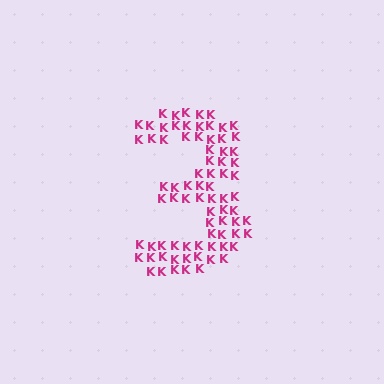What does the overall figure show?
The overall figure shows the digit 3.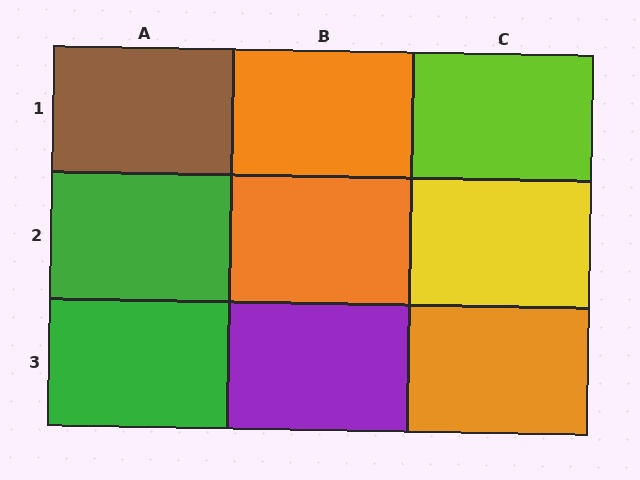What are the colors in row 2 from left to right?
Green, orange, yellow.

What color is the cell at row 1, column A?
Brown.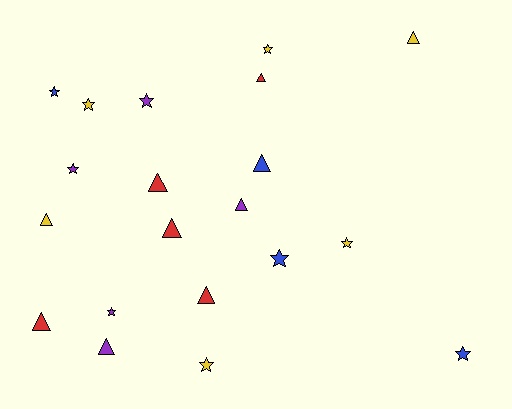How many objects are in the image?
There are 20 objects.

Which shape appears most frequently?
Star, with 10 objects.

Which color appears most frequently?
Yellow, with 6 objects.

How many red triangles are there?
There are 5 red triangles.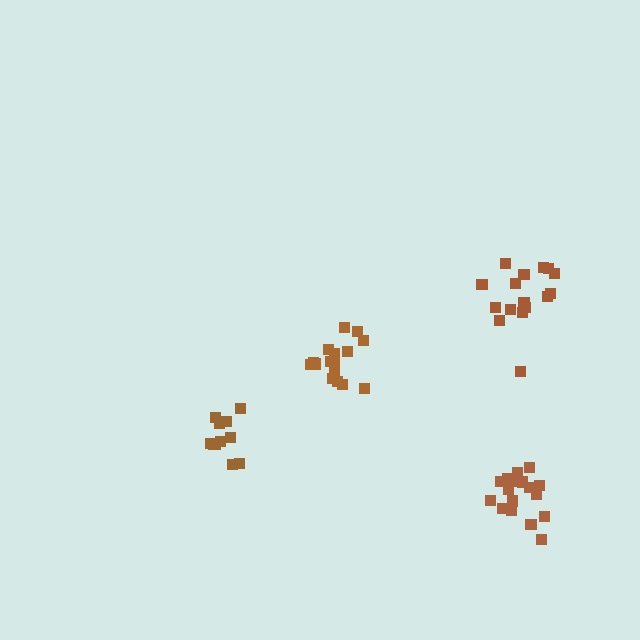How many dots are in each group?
Group 1: 16 dots, Group 2: 16 dots, Group 3: 11 dots, Group 4: 17 dots (60 total).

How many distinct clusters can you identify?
There are 4 distinct clusters.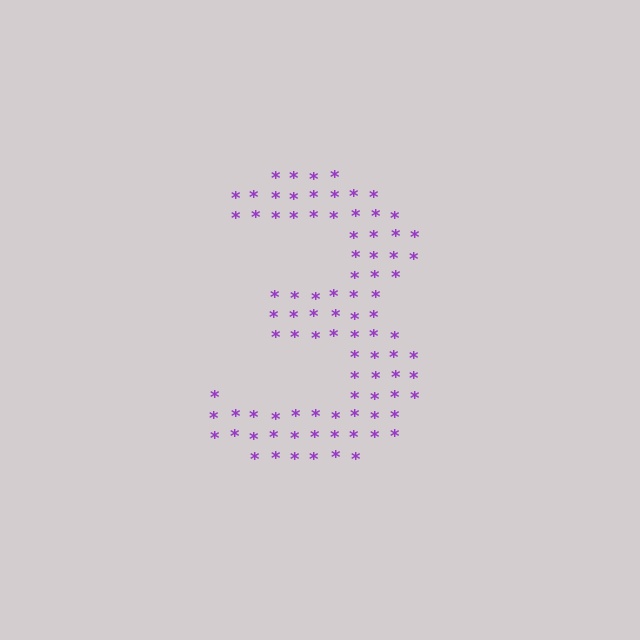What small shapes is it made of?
It is made of small asterisks.